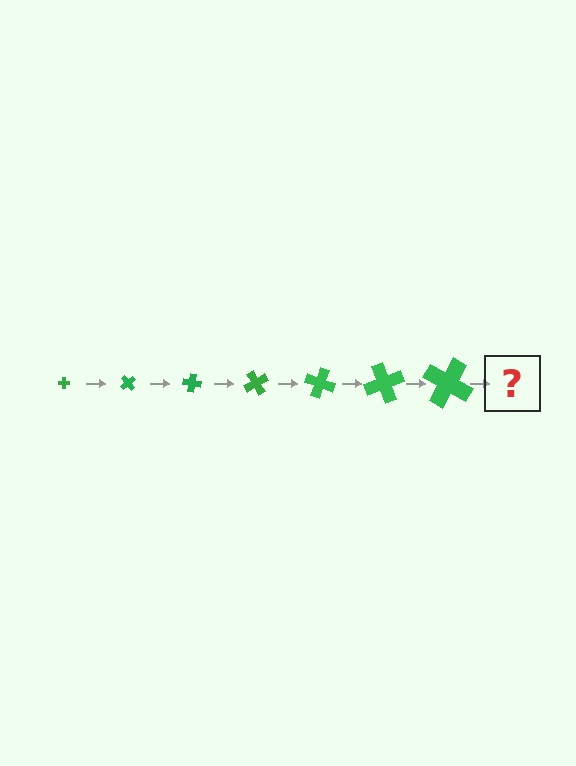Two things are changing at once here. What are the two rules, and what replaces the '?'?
The two rules are that the cross grows larger each step and it rotates 50 degrees each step. The '?' should be a cross, larger than the previous one and rotated 350 degrees from the start.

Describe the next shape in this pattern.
It should be a cross, larger than the previous one and rotated 350 degrees from the start.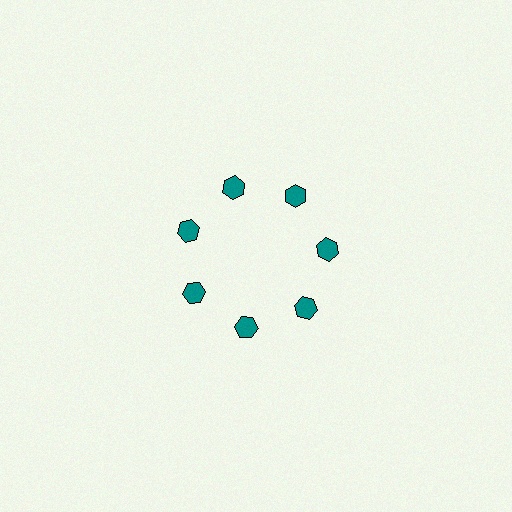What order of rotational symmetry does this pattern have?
This pattern has 7-fold rotational symmetry.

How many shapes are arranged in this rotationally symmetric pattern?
There are 7 shapes, arranged in 7 groups of 1.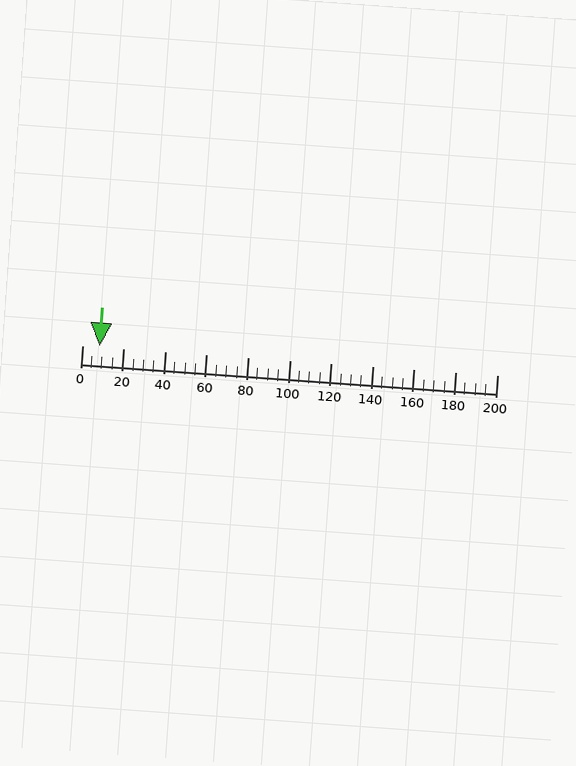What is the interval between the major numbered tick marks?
The major tick marks are spaced 20 units apart.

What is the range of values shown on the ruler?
The ruler shows values from 0 to 200.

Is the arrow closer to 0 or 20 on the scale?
The arrow is closer to 0.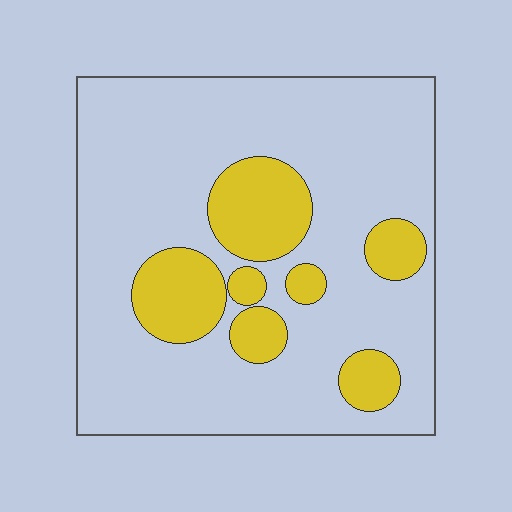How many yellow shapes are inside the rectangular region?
7.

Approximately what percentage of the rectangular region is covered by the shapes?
Approximately 20%.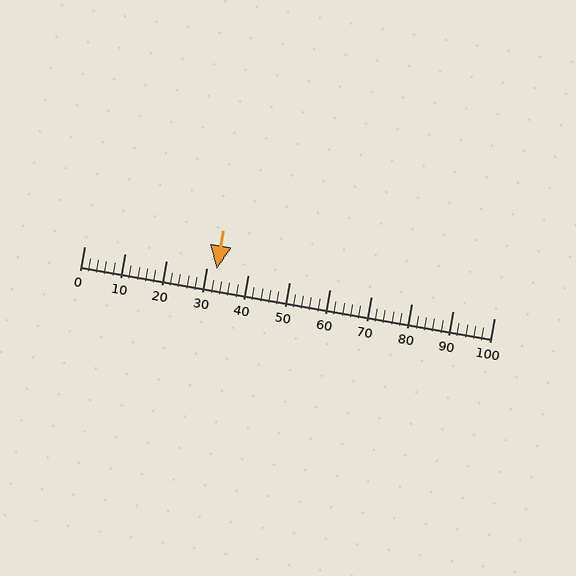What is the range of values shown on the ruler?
The ruler shows values from 0 to 100.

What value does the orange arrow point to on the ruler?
The orange arrow points to approximately 32.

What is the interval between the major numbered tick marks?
The major tick marks are spaced 10 units apart.